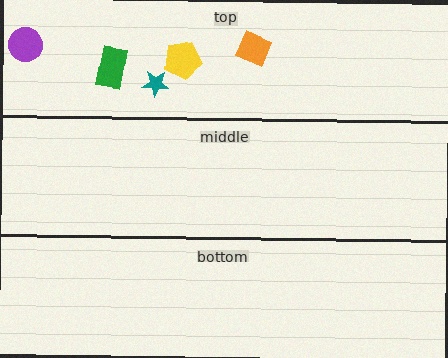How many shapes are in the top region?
5.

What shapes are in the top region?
The orange diamond, the yellow pentagon, the purple circle, the green rectangle, the teal star.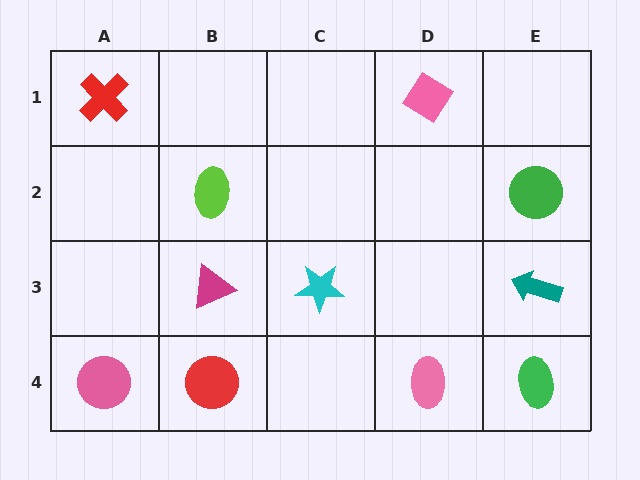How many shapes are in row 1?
2 shapes.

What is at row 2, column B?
A lime ellipse.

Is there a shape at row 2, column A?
No, that cell is empty.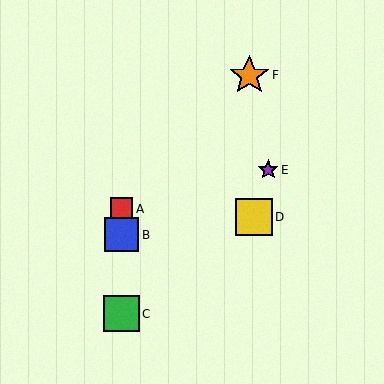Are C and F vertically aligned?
No, C is at x≈121 and F is at x≈249.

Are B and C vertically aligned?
Yes, both are at x≈121.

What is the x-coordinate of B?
Object B is at x≈121.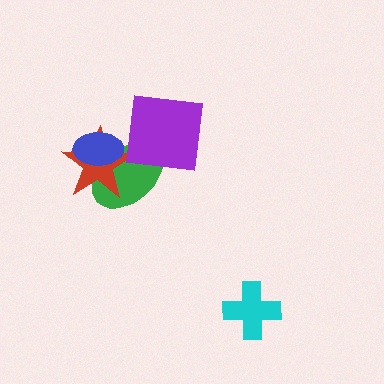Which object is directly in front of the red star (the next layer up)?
The purple square is directly in front of the red star.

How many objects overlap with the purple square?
2 objects overlap with the purple square.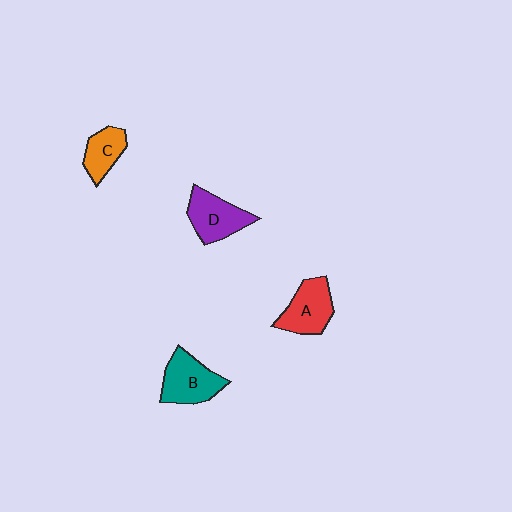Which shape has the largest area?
Shape B (teal).